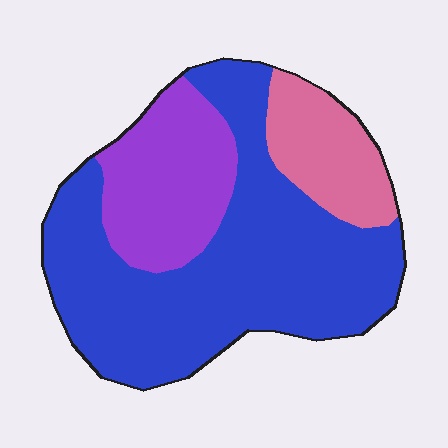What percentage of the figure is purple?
Purple covers about 25% of the figure.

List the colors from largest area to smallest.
From largest to smallest: blue, purple, pink.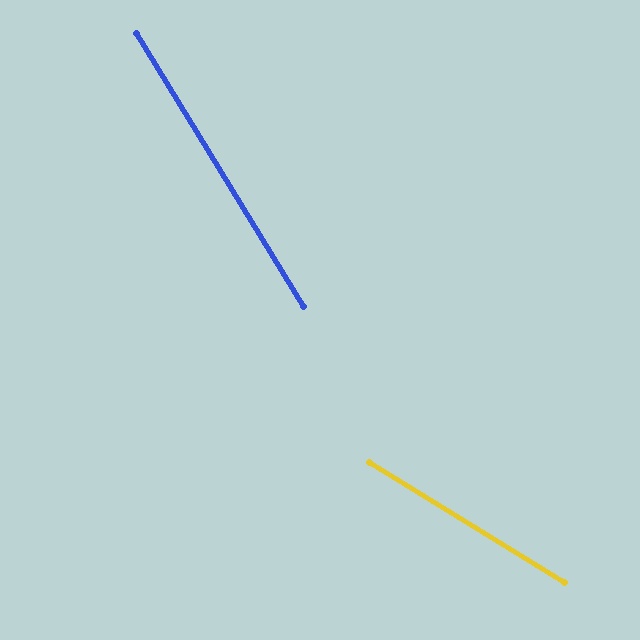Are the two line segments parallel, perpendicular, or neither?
Neither parallel nor perpendicular — they differ by about 27°.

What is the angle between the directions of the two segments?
Approximately 27 degrees.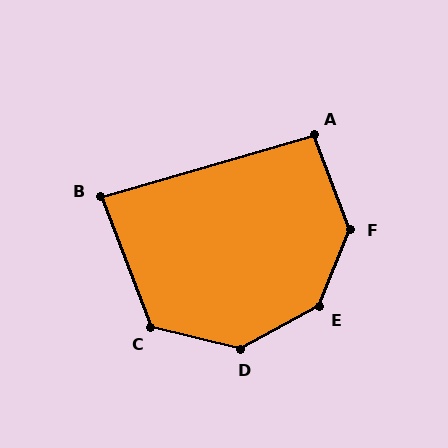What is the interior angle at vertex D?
Approximately 138 degrees (obtuse).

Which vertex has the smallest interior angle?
B, at approximately 85 degrees.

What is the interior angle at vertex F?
Approximately 137 degrees (obtuse).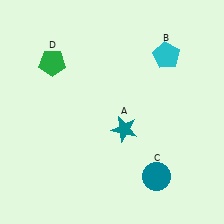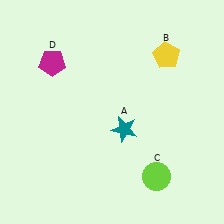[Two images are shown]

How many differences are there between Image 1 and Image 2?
There are 3 differences between the two images.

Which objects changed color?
B changed from cyan to yellow. C changed from teal to lime. D changed from green to magenta.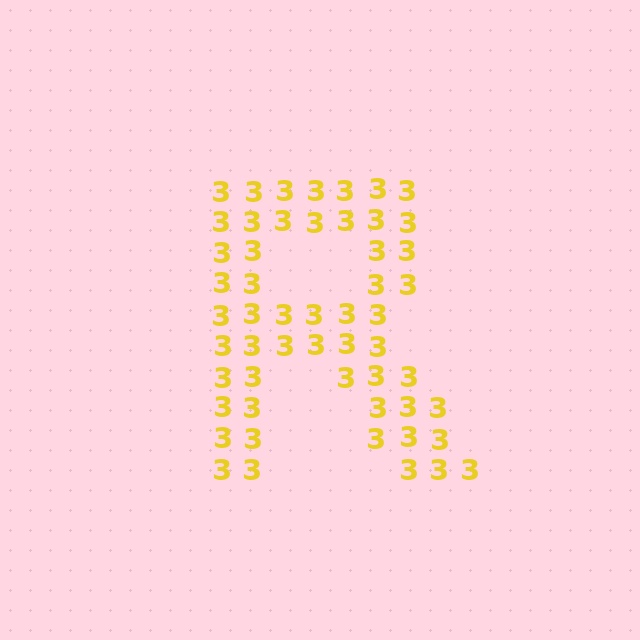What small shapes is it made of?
It is made of small digit 3's.